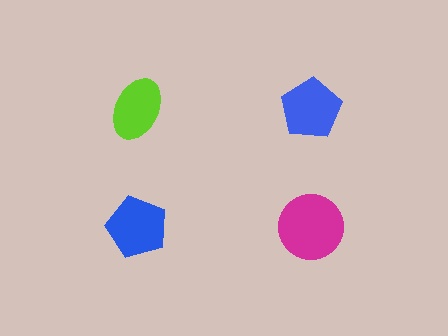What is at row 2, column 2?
A magenta circle.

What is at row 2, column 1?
A blue pentagon.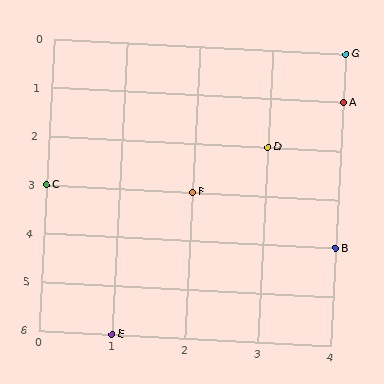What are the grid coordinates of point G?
Point G is at grid coordinates (4, 0).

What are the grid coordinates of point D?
Point D is at grid coordinates (3, 2).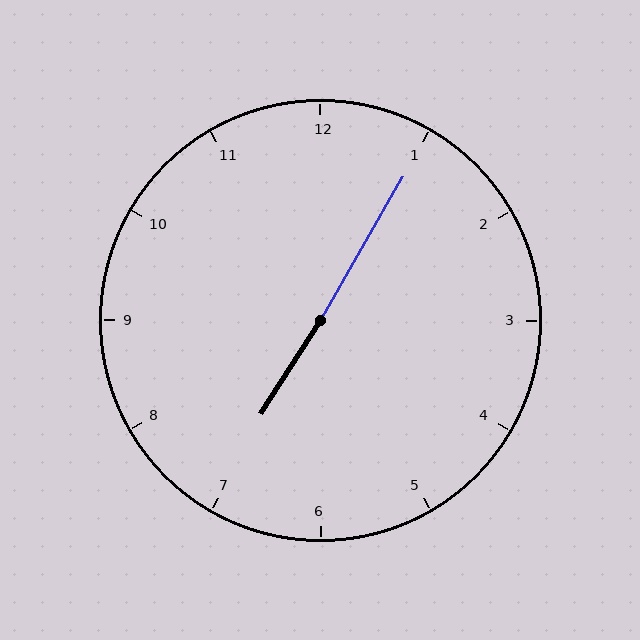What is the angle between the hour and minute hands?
Approximately 178 degrees.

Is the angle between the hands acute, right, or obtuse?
It is obtuse.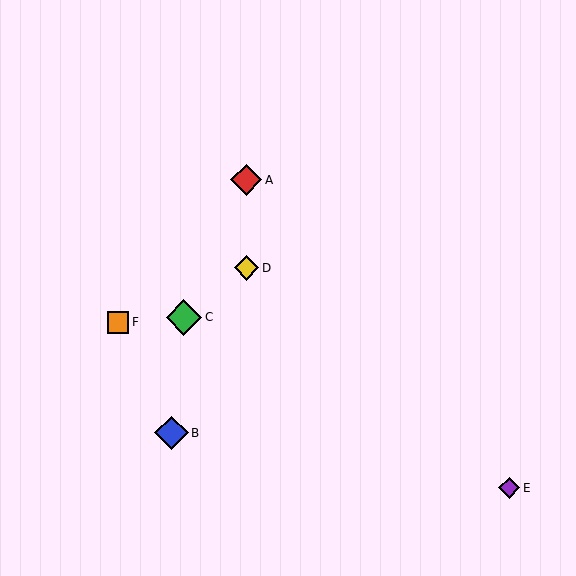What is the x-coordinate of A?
Object A is at x≈246.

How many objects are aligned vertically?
2 objects (A, D) are aligned vertically.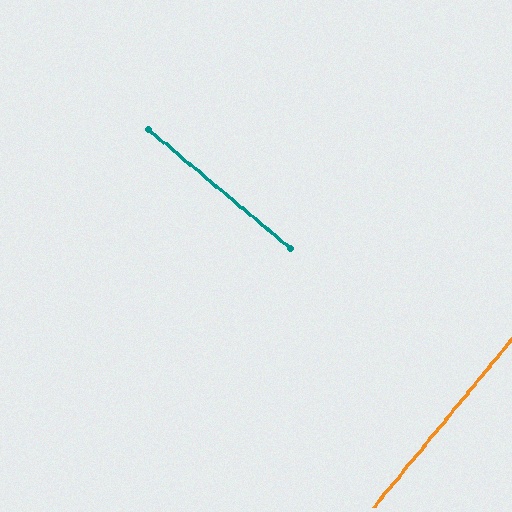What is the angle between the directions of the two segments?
Approximately 89 degrees.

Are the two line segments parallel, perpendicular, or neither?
Perpendicular — they meet at approximately 89°.